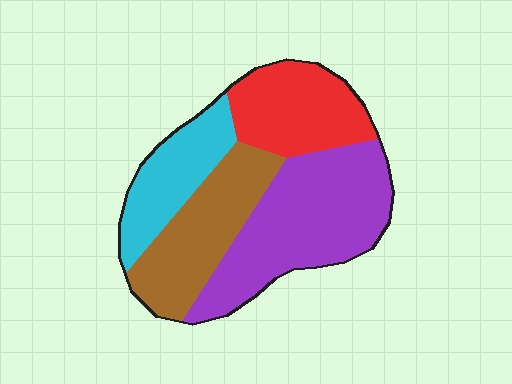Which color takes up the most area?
Purple, at roughly 35%.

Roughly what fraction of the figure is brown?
Brown takes up about one quarter (1/4) of the figure.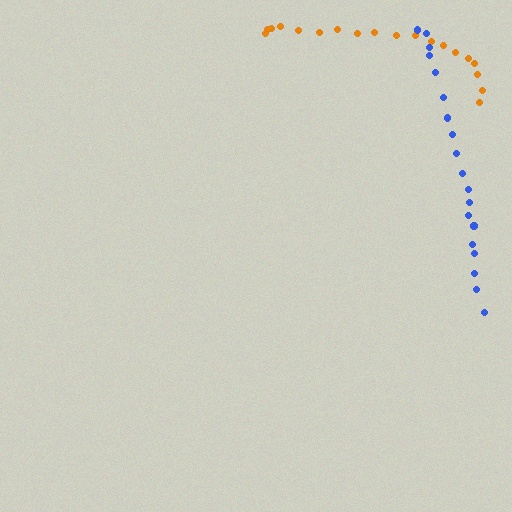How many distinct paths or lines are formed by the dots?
There are 2 distinct paths.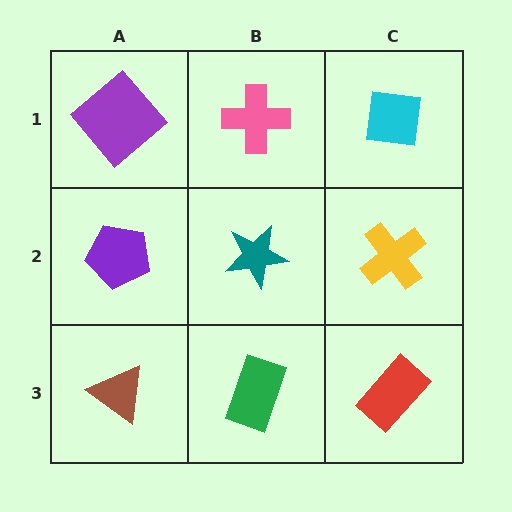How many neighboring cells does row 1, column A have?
2.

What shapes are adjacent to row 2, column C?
A cyan square (row 1, column C), a red rectangle (row 3, column C), a teal star (row 2, column B).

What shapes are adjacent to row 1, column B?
A teal star (row 2, column B), a purple diamond (row 1, column A), a cyan square (row 1, column C).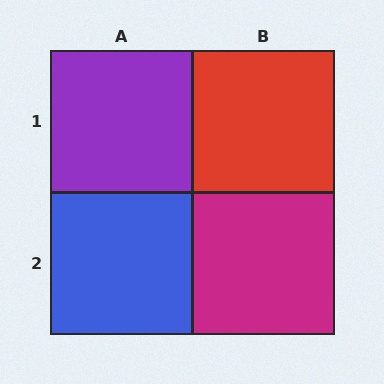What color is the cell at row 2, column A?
Blue.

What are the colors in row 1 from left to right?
Purple, red.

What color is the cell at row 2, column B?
Magenta.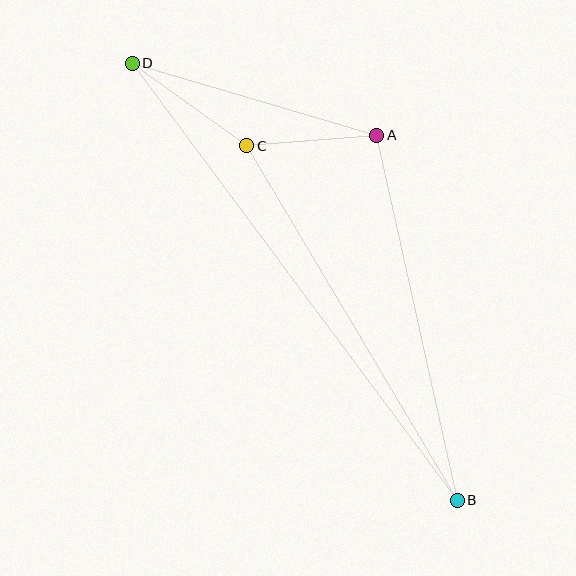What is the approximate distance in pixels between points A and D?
The distance between A and D is approximately 255 pixels.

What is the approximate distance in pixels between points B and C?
The distance between B and C is approximately 412 pixels.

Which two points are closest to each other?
Points A and C are closest to each other.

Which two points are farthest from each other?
Points B and D are farthest from each other.